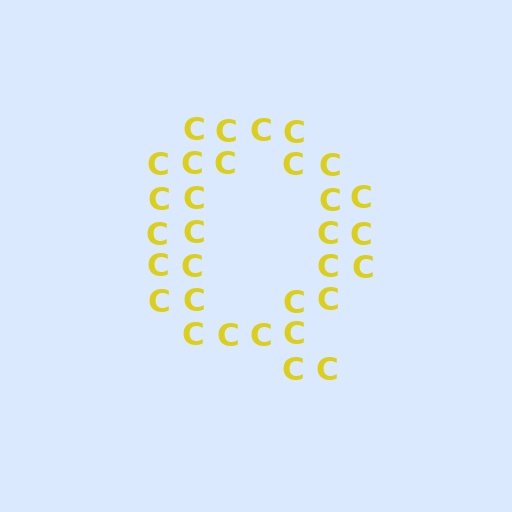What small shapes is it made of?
It is made of small letter C's.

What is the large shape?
The large shape is the letter Q.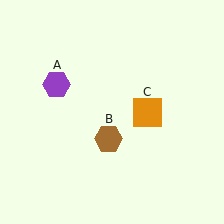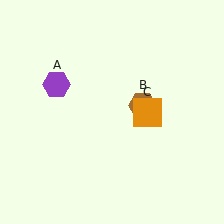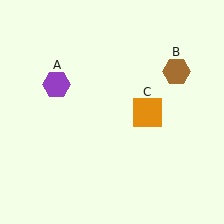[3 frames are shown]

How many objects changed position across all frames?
1 object changed position: brown hexagon (object B).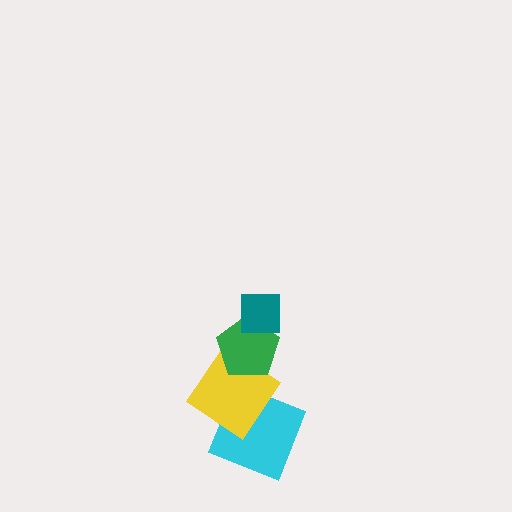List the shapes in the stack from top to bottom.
From top to bottom: the teal square, the green pentagon, the yellow diamond, the cyan square.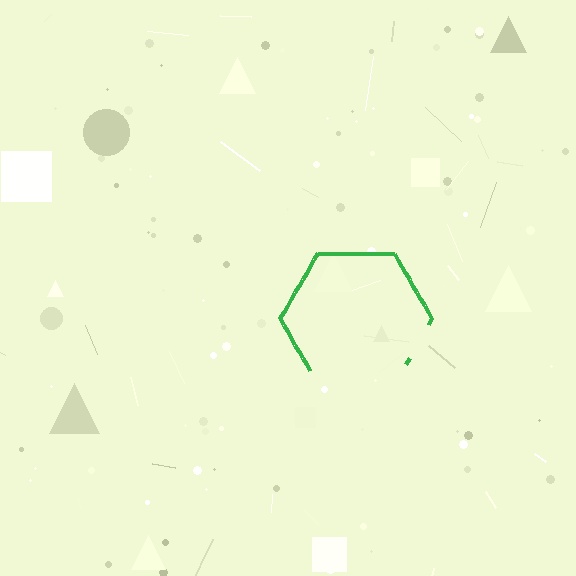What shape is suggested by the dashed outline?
The dashed outline suggests a hexagon.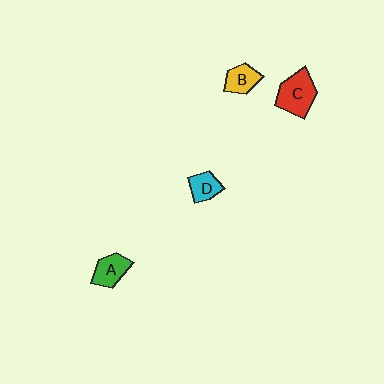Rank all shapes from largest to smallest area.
From largest to smallest: C (red), A (green), B (yellow), D (cyan).